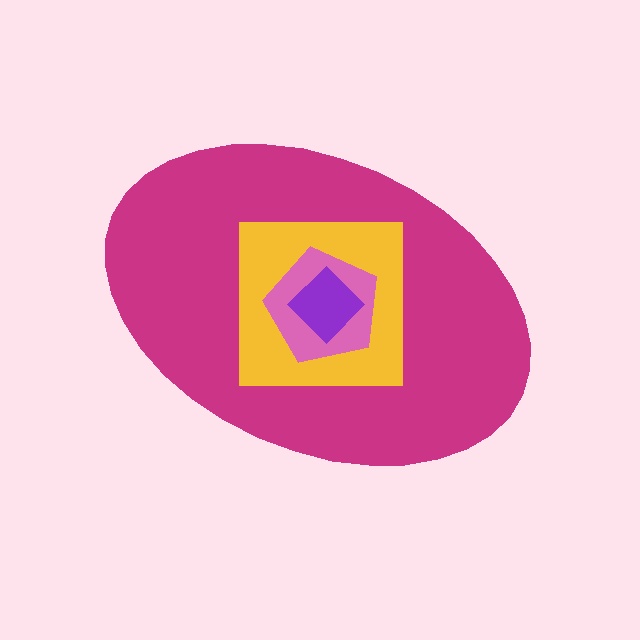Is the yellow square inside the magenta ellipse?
Yes.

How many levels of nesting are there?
4.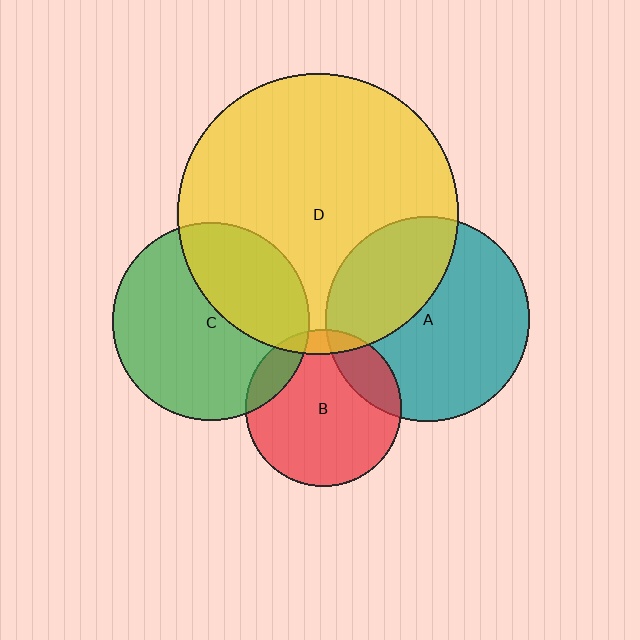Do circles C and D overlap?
Yes.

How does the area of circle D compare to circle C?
Approximately 2.0 times.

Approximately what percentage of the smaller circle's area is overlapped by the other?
Approximately 35%.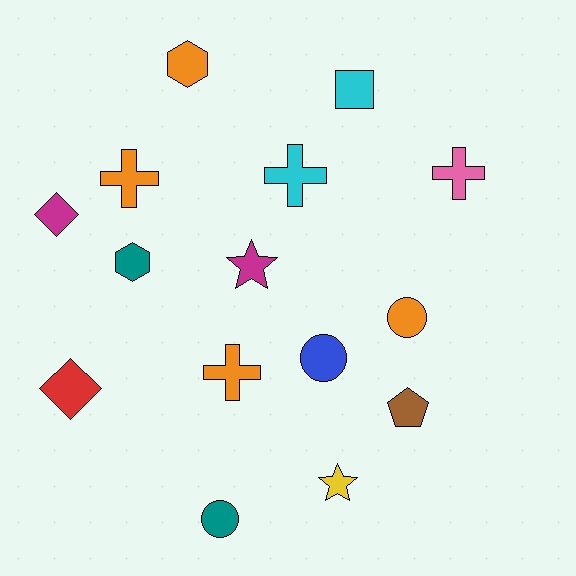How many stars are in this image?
There are 2 stars.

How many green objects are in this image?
There are no green objects.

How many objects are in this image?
There are 15 objects.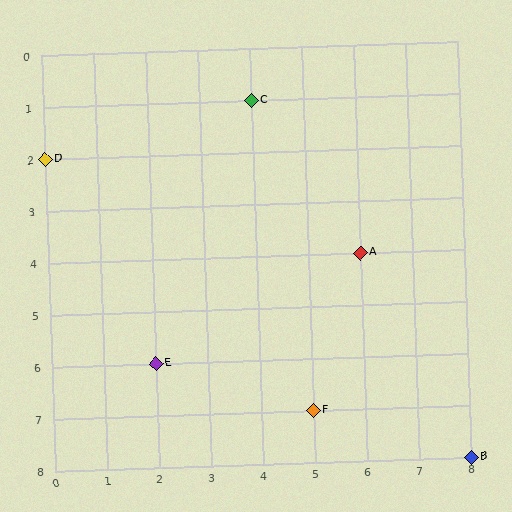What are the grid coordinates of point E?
Point E is at grid coordinates (2, 6).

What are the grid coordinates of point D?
Point D is at grid coordinates (0, 2).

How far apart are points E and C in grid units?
Points E and C are 2 columns and 5 rows apart (about 5.4 grid units diagonally).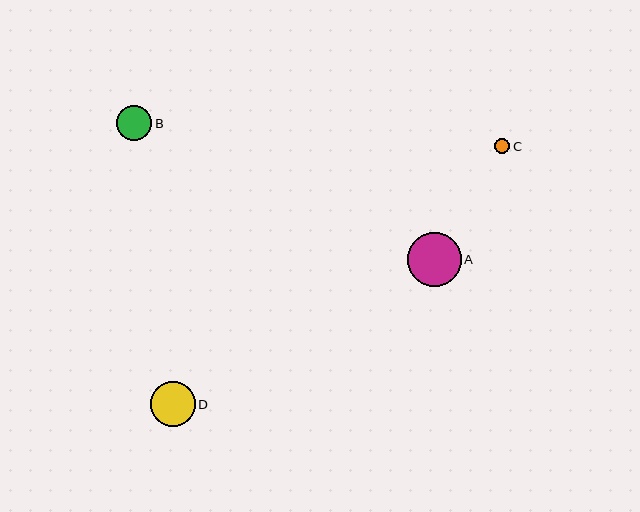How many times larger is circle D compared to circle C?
Circle D is approximately 3.0 times the size of circle C.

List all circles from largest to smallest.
From largest to smallest: A, D, B, C.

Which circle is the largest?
Circle A is the largest with a size of approximately 54 pixels.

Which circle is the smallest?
Circle C is the smallest with a size of approximately 15 pixels.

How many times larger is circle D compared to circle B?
Circle D is approximately 1.3 times the size of circle B.